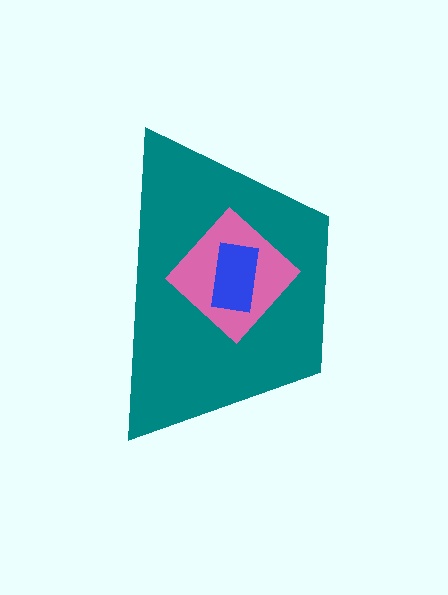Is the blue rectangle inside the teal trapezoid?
Yes.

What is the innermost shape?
The blue rectangle.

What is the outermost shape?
The teal trapezoid.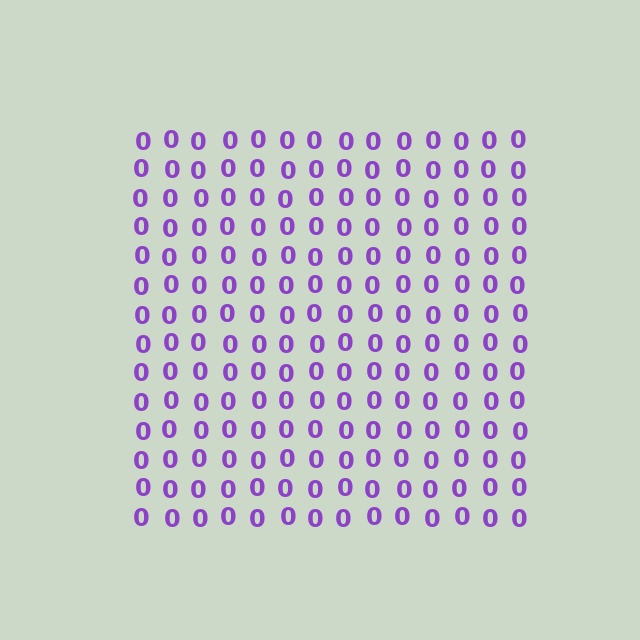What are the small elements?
The small elements are digit 0's.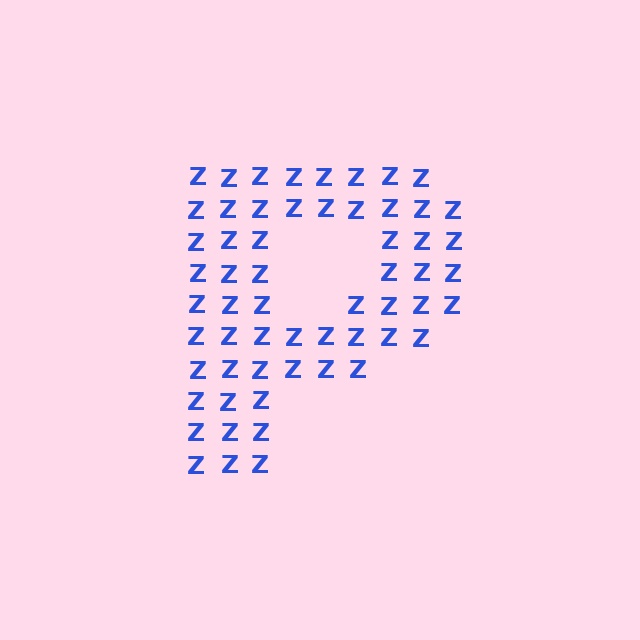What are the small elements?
The small elements are letter Z's.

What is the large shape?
The large shape is the letter P.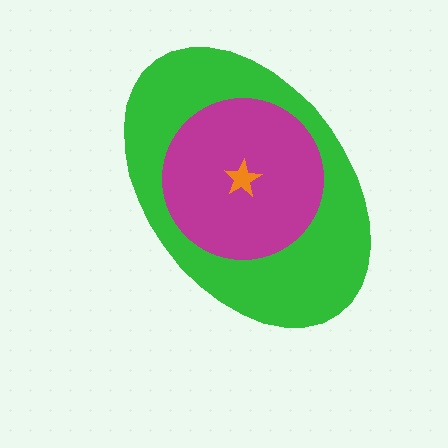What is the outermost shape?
The green ellipse.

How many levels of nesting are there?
3.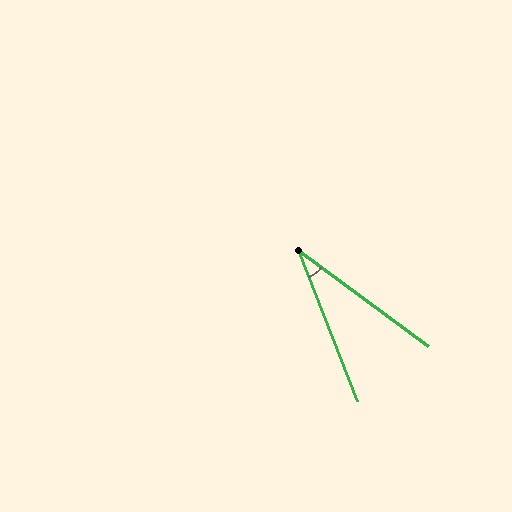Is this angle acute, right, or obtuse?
It is acute.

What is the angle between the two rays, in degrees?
Approximately 32 degrees.